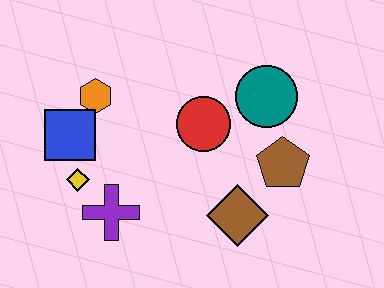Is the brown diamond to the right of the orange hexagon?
Yes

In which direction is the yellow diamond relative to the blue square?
The yellow diamond is below the blue square.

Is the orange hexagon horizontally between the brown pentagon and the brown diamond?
No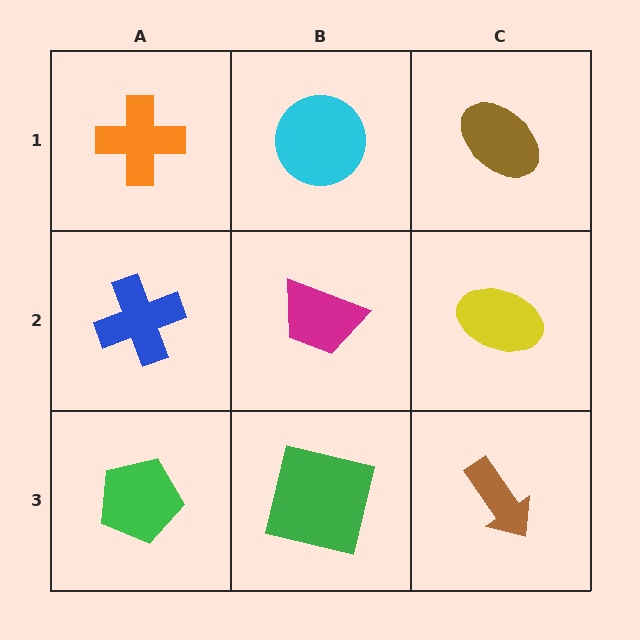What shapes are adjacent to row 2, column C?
A brown ellipse (row 1, column C), a brown arrow (row 3, column C), a magenta trapezoid (row 2, column B).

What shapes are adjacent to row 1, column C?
A yellow ellipse (row 2, column C), a cyan circle (row 1, column B).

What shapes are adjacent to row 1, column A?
A blue cross (row 2, column A), a cyan circle (row 1, column B).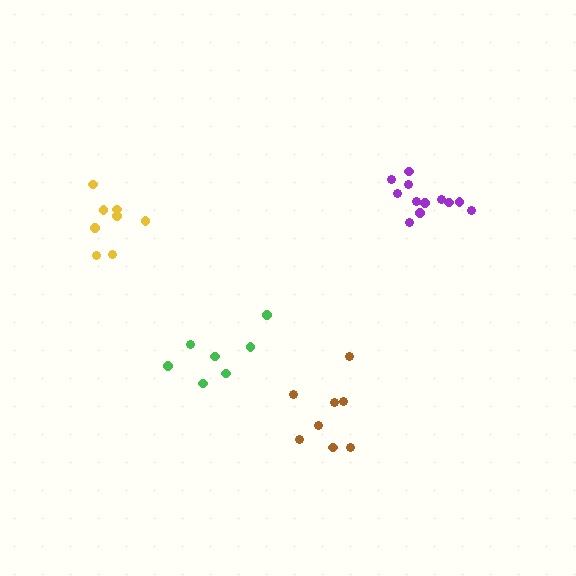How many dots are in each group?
Group 1: 8 dots, Group 2: 7 dots, Group 3: 8 dots, Group 4: 12 dots (35 total).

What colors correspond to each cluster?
The clusters are colored: brown, green, yellow, purple.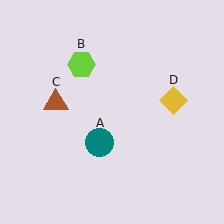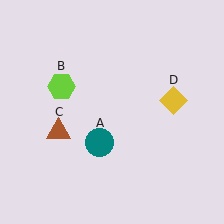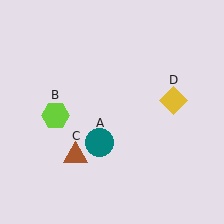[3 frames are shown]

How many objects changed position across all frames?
2 objects changed position: lime hexagon (object B), brown triangle (object C).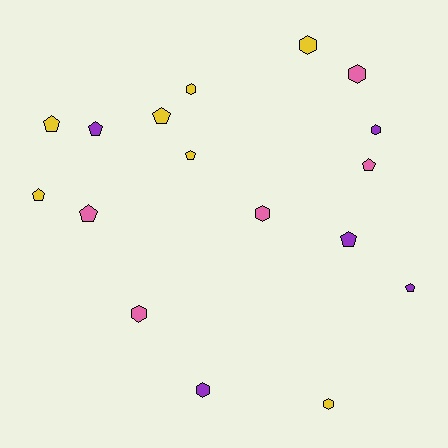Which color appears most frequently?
Yellow, with 7 objects.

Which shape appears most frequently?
Pentagon, with 9 objects.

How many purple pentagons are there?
There are 3 purple pentagons.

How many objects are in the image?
There are 17 objects.